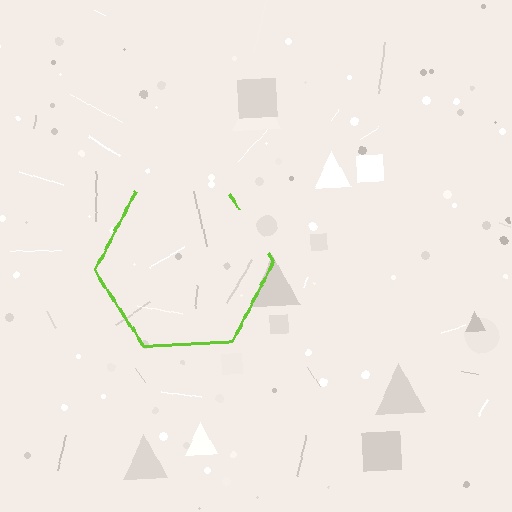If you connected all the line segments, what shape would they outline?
They would outline a hexagon.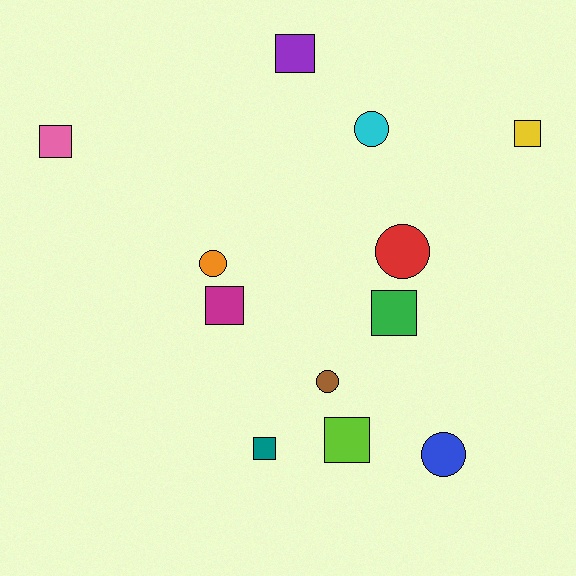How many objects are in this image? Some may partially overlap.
There are 12 objects.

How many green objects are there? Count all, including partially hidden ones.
There is 1 green object.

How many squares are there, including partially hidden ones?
There are 7 squares.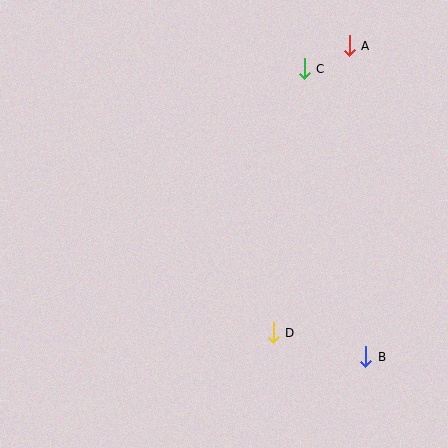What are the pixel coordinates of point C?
Point C is at (304, 69).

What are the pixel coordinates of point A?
Point A is at (349, 46).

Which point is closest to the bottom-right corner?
Point B is closest to the bottom-right corner.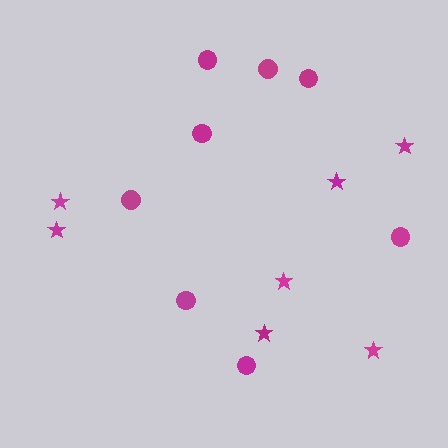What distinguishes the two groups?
There are 2 groups: one group of stars (7) and one group of circles (8).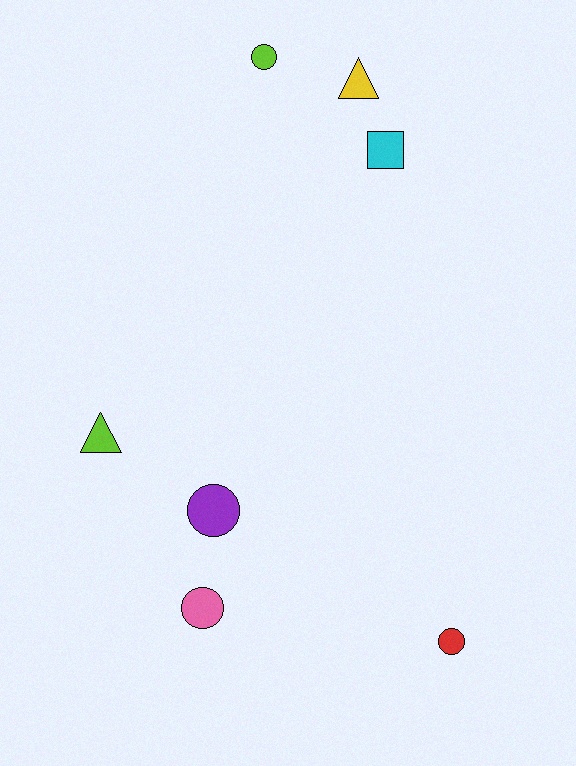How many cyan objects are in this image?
There is 1 cyan object.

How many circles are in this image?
There are 4 circles.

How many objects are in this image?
There are 7 objects.